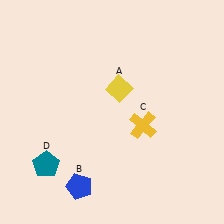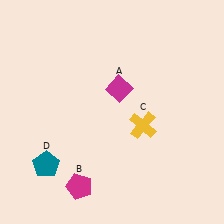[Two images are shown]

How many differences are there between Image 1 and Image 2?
There are 2 differences between the two images.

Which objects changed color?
A changed from yellow to magenta. B changed from blue to magenta.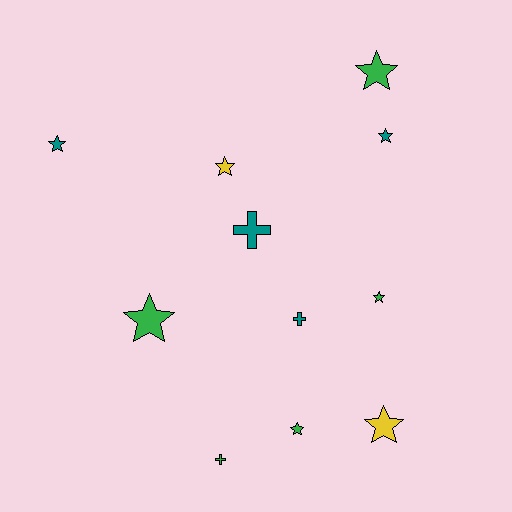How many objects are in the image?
There are 11 objects.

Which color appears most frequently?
Green, with 5 objects.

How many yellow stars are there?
There are 2 yellow stars.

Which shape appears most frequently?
Star, with 8 objects.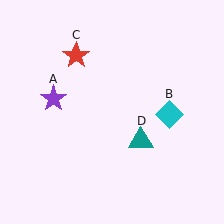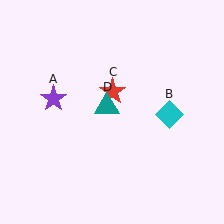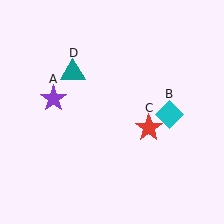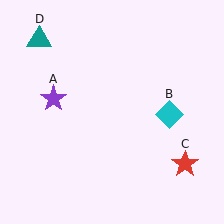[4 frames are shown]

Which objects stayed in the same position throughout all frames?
Purple star (object A) and cyan diamond (object B) remained stationary.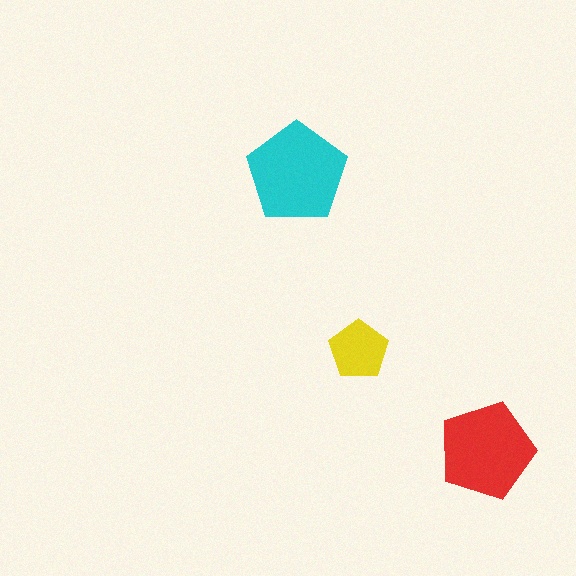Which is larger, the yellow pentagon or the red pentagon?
The red one.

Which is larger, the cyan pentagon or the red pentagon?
The cyan one.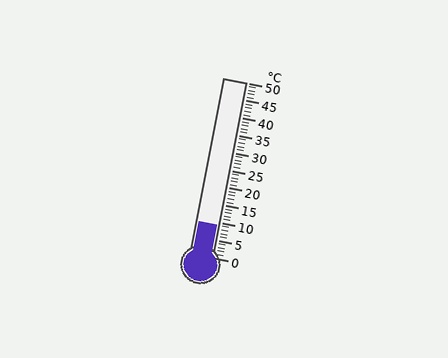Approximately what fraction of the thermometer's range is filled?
The thermometer is filled to approximately 20% of its range.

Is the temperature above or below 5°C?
The temperature is above 5°C.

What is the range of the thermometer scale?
The thermometer scale ranges from 0°C to 50°C.